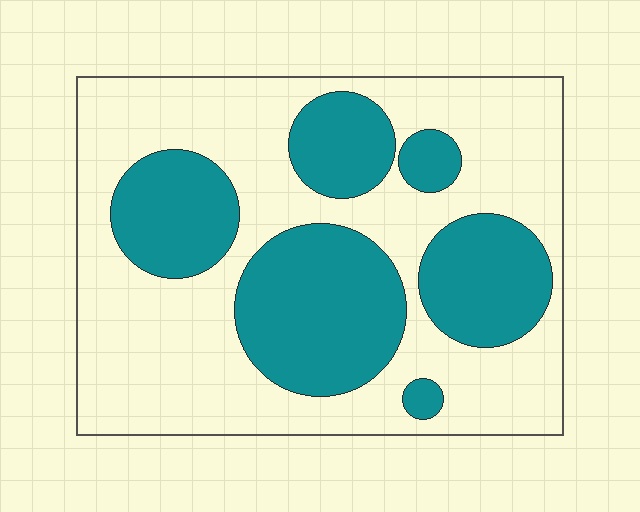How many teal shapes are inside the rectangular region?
6.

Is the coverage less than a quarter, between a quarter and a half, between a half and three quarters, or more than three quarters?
Between a quarter and a half.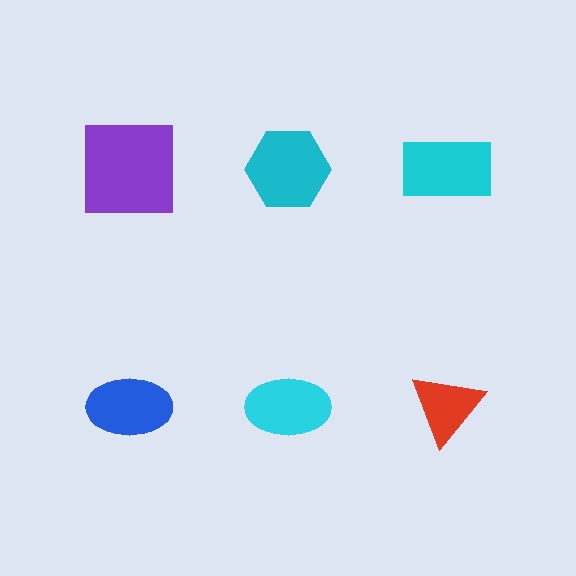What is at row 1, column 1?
A purple square.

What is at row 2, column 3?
A red triangle.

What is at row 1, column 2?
A cyan hexagon.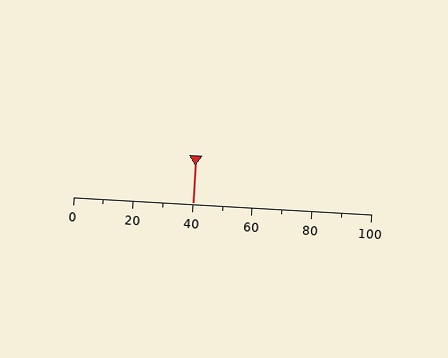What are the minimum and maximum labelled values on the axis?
The axis runs from 0 to 100.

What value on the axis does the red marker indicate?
The marker indicates approximately 40.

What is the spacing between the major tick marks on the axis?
The major ticks are spaced 20 apart.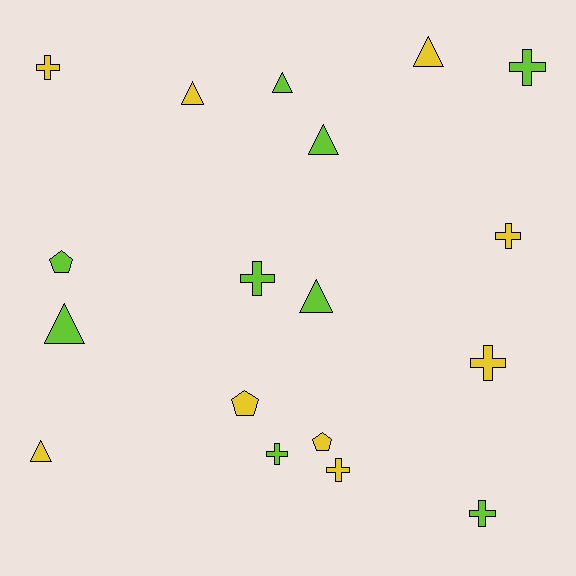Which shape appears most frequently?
Cross, with 8 objects.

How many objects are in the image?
There are 18 objects.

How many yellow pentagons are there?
There are 2 yellow pentagons.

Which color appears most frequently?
Yellow, with 9 objects.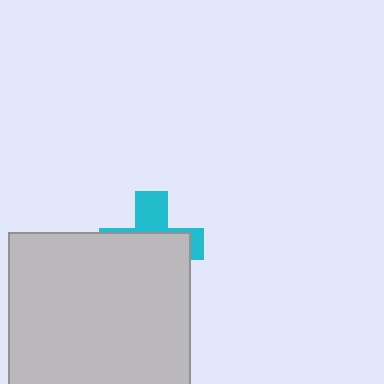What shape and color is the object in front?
The object in front is a light gray rectangle.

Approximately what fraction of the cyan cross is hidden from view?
Roughly 67% of the cyan cross is hidden behind the light gray rectangle.